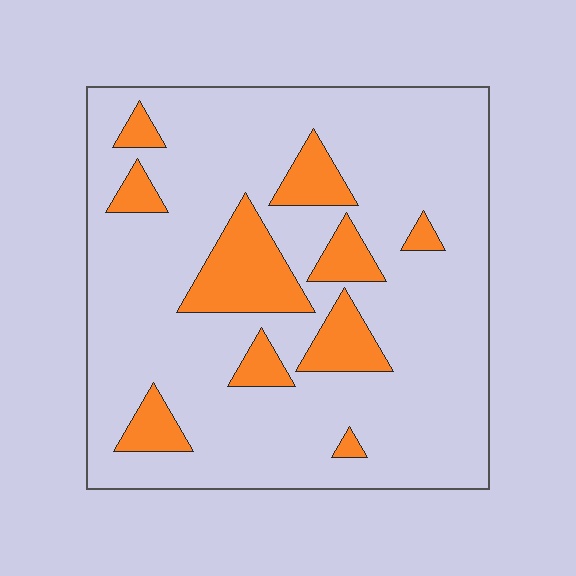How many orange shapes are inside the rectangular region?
10.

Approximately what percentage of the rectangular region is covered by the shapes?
Approximately 20%.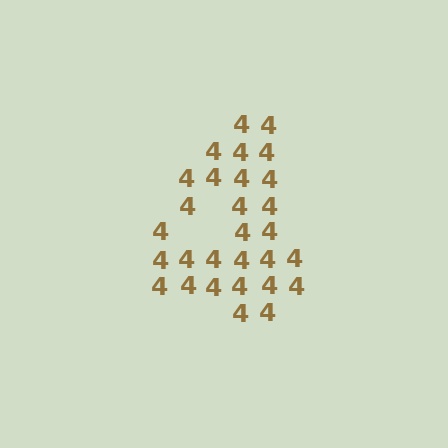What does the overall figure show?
The overall figure shows the digit 4.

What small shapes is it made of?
It is made of small digit 4's.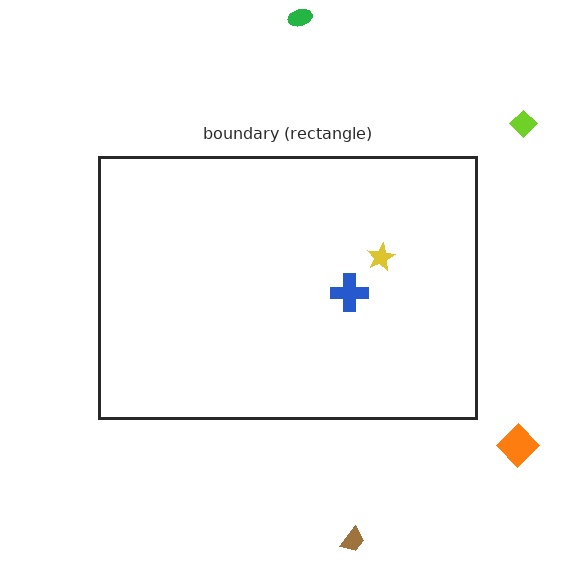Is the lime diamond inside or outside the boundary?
Outside.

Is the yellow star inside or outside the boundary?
Inside.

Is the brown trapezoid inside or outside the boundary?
Outside.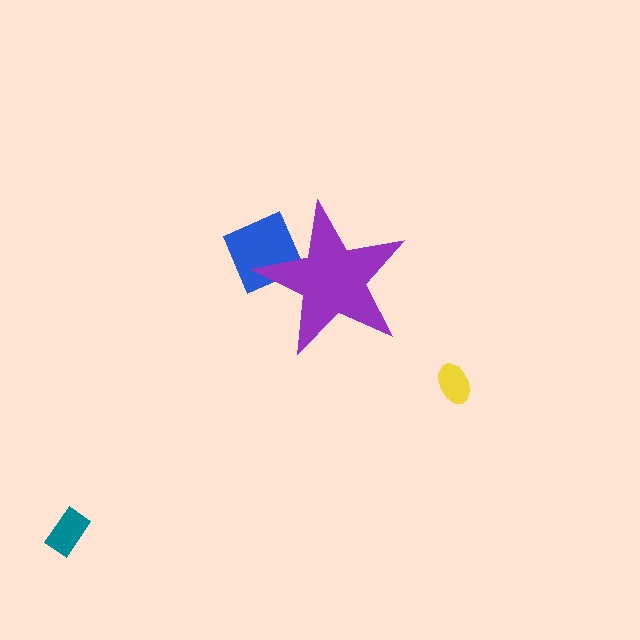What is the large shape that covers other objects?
A purple star.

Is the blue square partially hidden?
Yes, the blue square is partially hidden behind the purple star.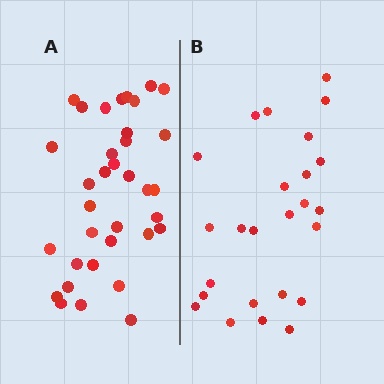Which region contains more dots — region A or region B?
Region A (the left region) has more dots.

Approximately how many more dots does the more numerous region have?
Region A has roughly 10 or so more dots than region B.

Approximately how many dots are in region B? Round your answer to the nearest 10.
About 20 dots. (The exact count is 25, which rounds to 20.)